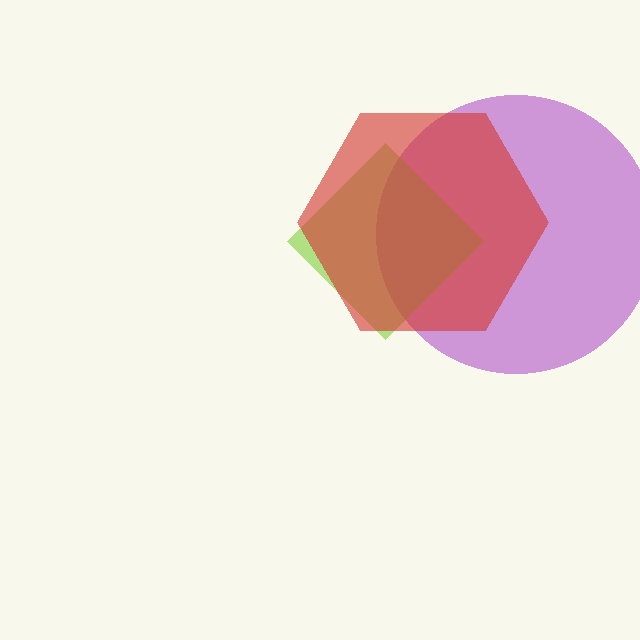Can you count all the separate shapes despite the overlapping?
Yes, there are 3 separate shapes.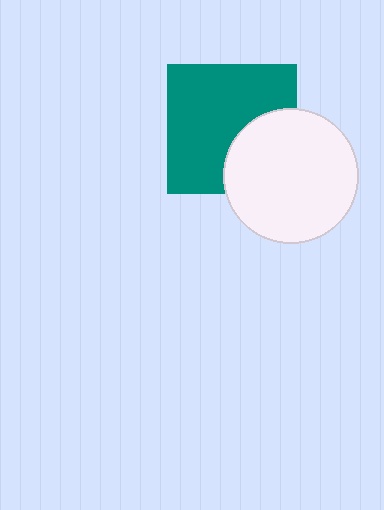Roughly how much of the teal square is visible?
Most of it is visible (roughly 68%).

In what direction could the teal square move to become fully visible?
The teal square could move toward the upper-left. That would shift it out from behind the white circle entirely.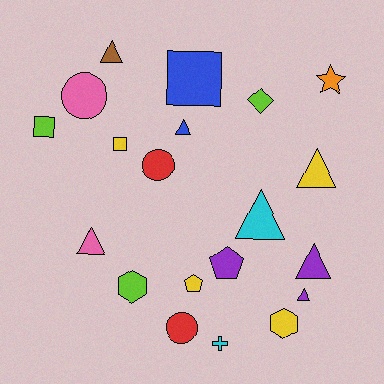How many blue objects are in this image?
There are 2 blue objects.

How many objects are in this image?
There are 20 objects.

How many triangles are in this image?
There are 7 triangles.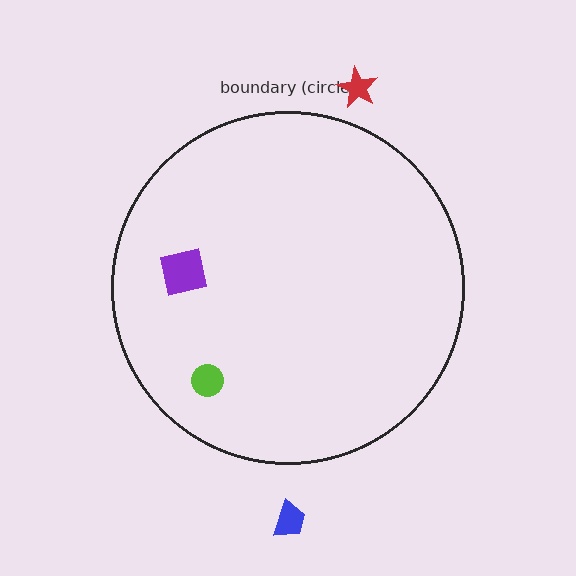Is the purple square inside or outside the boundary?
Inside.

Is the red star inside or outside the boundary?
Outside.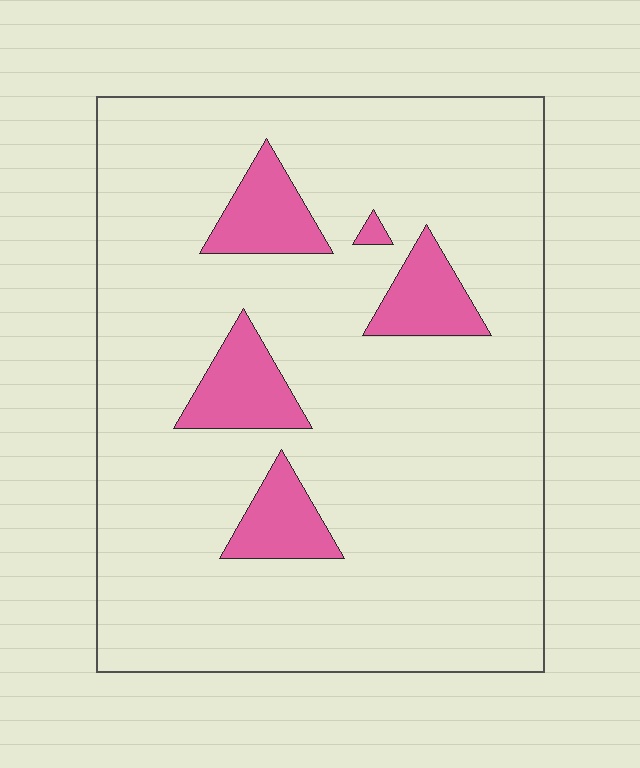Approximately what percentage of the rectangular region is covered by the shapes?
Approximately 10%.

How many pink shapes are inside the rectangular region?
5.